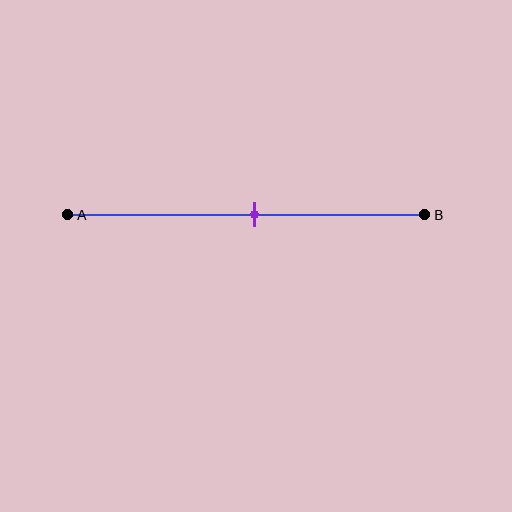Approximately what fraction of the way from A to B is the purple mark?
The purple mark is approximately 50% of the way from A to B.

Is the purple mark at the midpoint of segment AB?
Yes, the mark is approximately at the midpoint.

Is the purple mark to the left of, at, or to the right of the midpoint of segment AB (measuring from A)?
The purple mark is approximately at the midpoint of segment AB.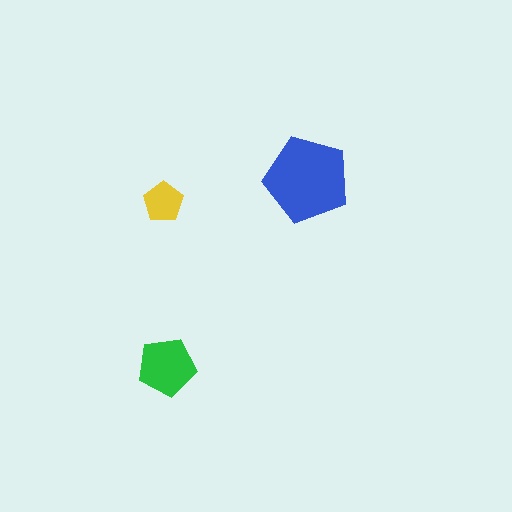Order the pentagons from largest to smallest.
the blue one, the green one, the yellow one.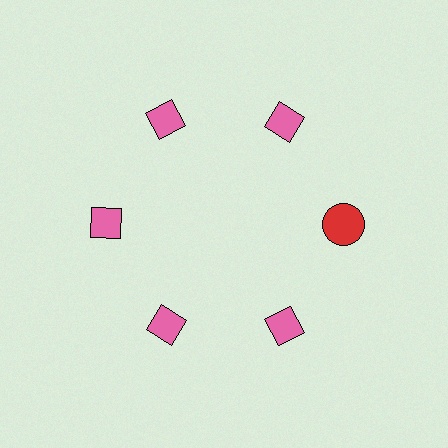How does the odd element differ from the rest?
It differs in both color (red instead of pink) and shape (circle instead of diamond).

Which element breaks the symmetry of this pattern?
The red circle at roughly the 3 o'clock position breaks the symmetry. All other shapes are pink diamonds.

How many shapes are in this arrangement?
There are 6 shapes arranged in a ring pattern.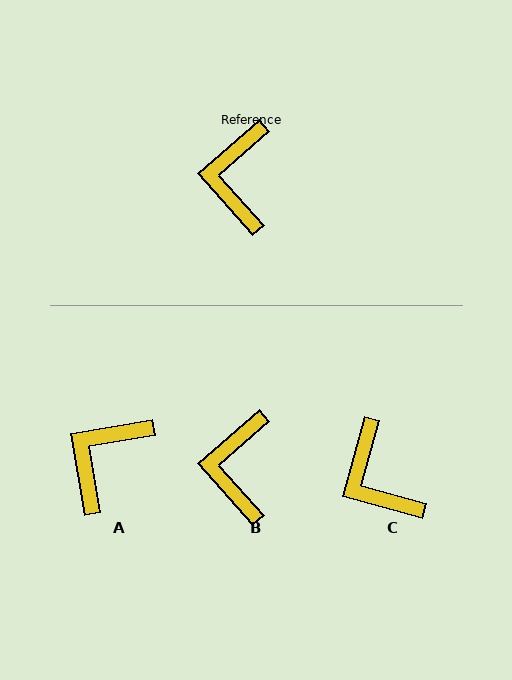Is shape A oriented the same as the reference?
No, it is off by about 32 degrees.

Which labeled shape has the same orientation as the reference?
B.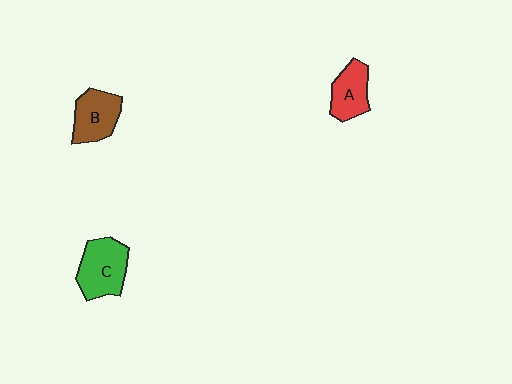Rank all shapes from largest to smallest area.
From largest to smallest: C (green), B (brown), A (red).